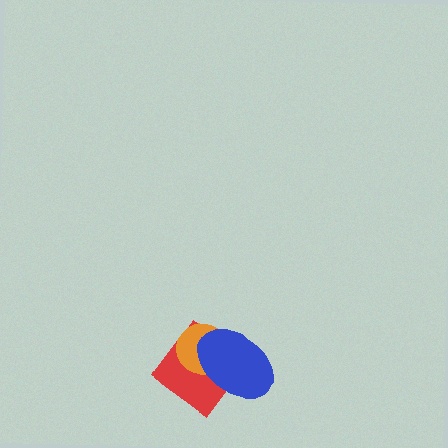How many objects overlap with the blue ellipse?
2 objects overlap with the blue ellipse.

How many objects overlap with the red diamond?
2 objects overlap with the red diamond.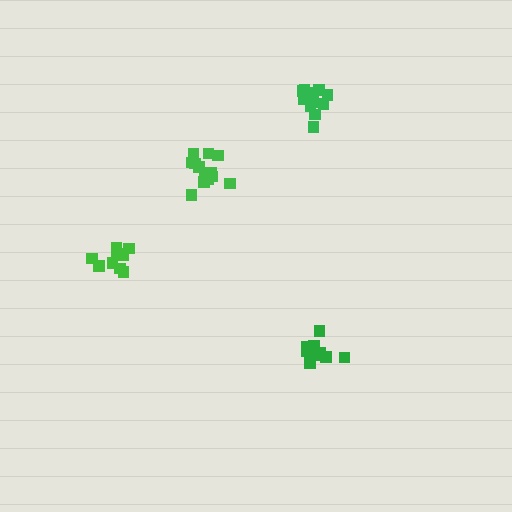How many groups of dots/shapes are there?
There are 4 groups.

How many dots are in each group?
Group 1: 11 dots, Group 2: 14 dots, Group 3: 13 dots, Group 4: 9 dots (47 total).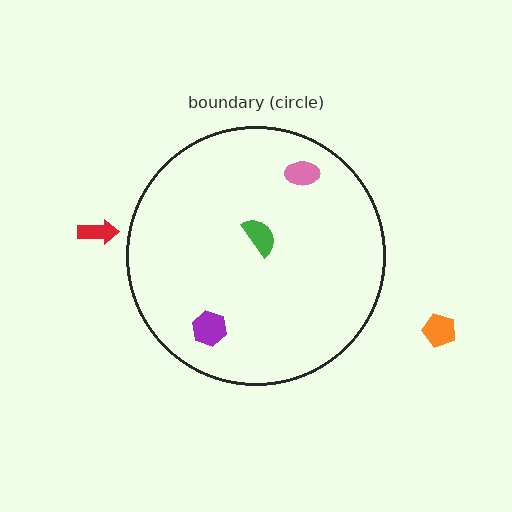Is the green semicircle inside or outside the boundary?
Inside.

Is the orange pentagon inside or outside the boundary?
Outside.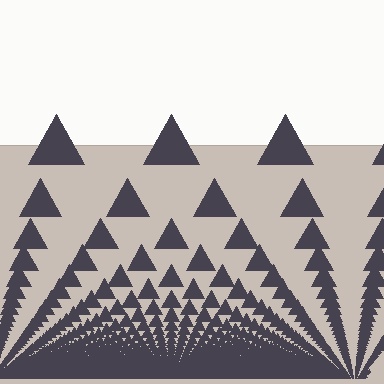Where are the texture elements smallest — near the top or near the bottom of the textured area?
Near the bottom.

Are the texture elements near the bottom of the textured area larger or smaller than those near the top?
Smaller. The gradient is inverted — elements near the bottom are smaller and denser.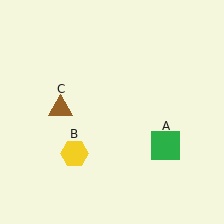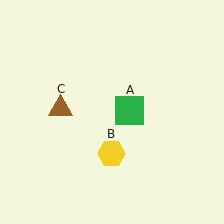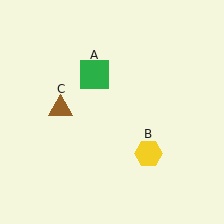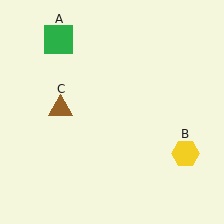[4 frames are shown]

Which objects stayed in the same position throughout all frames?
Brown triangle (object C) remained stationary.